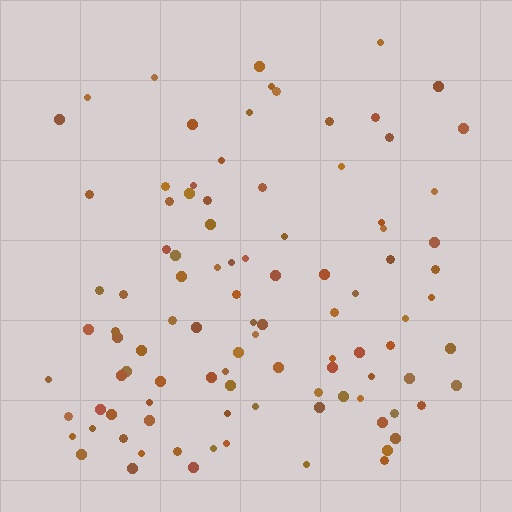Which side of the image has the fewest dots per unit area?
The top.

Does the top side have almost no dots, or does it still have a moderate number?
Still a moderate number, just noticeably fewer than the bottom.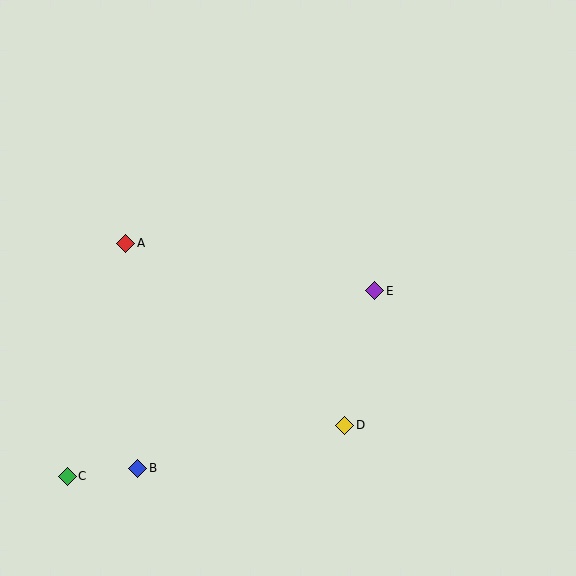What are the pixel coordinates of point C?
Point C is at (67, 476).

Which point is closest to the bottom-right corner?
Point D is closest to the bottom-right corner.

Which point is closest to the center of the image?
Point E at (375, 291) is closest to the center.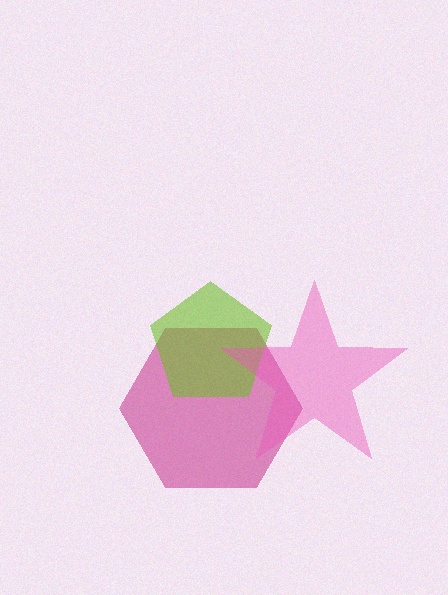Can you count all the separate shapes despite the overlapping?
Yes, there are 3 separate shapes.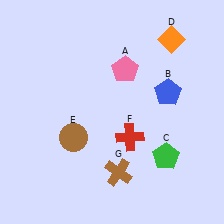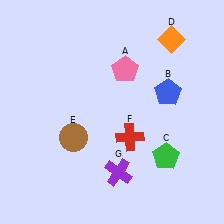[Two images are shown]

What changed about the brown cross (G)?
In Image 1, G is brown. In Image 2, it changed to purple.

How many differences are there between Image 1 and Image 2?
There is 1 difference between the two images.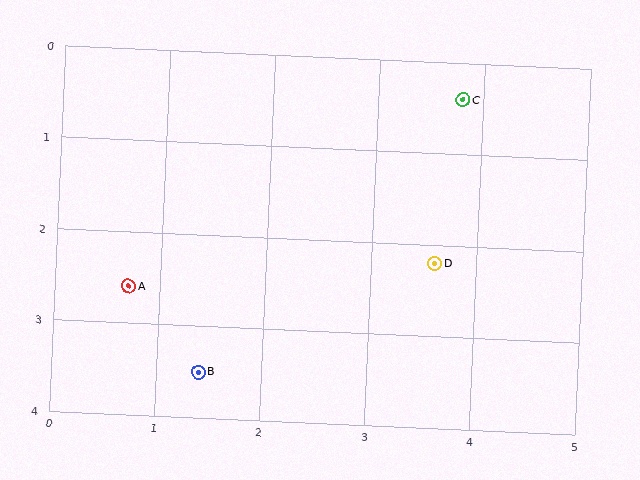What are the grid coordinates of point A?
Point A is at approximately (0.7, 2.6).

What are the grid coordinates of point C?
Point C is at approximately (3.8, 0.4).